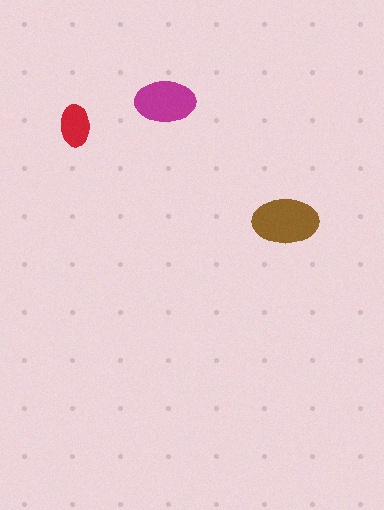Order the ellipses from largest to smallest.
the brown one, the magenta one, the red one.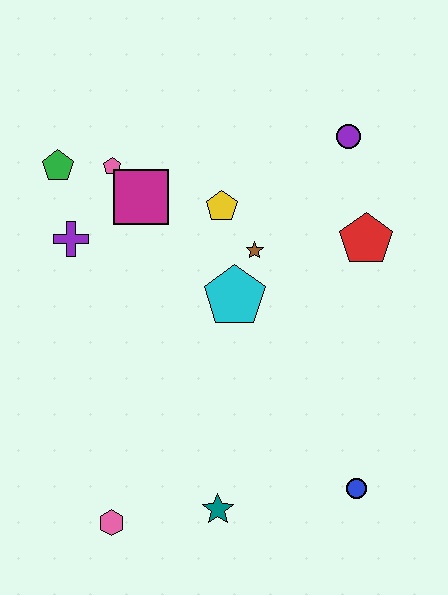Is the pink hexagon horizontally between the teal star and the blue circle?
No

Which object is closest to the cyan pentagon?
The brown star is closest to the cyan pentagon.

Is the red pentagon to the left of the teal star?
No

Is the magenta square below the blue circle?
No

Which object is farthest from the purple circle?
The pink hexagon is farthest from the purple circle.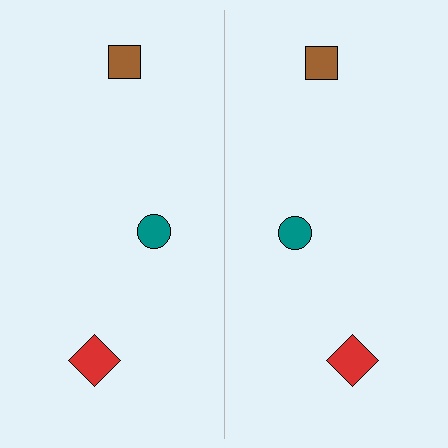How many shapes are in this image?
There are 6 shapes in this image.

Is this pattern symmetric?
Yes, this pattern has bilateral (reflection) symmetry.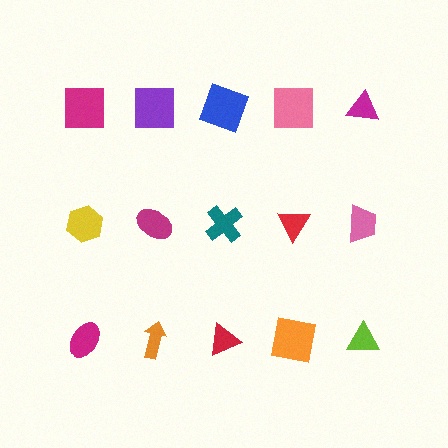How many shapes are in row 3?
5 shapes.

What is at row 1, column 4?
A pink square.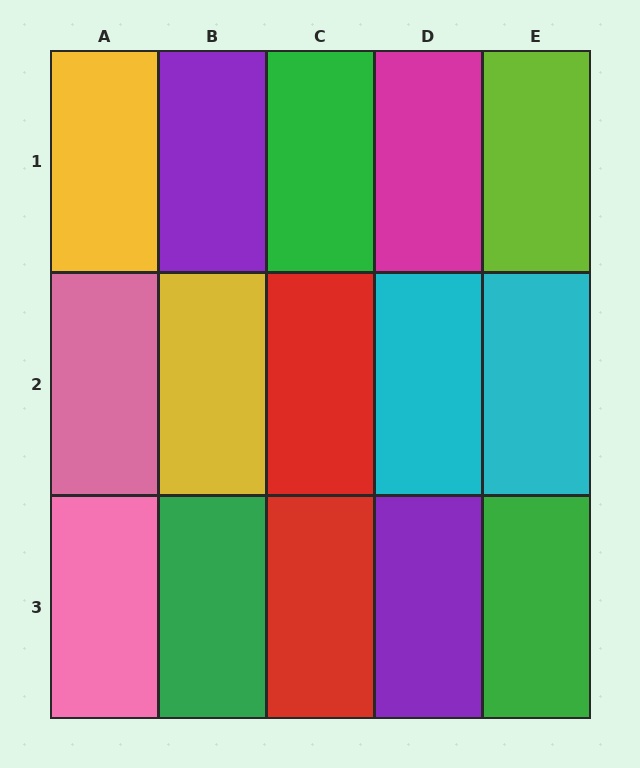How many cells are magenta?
1 cell is magenta.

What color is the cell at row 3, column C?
Red.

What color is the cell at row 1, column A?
Yellow.